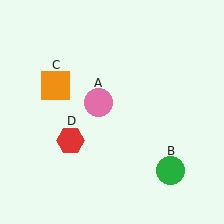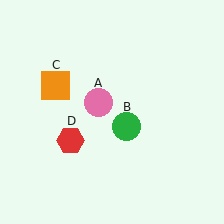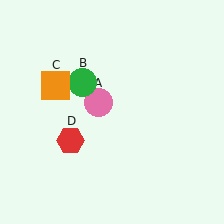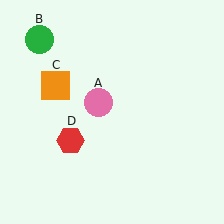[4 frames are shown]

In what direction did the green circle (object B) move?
The green circle (object B) moved up and to the left.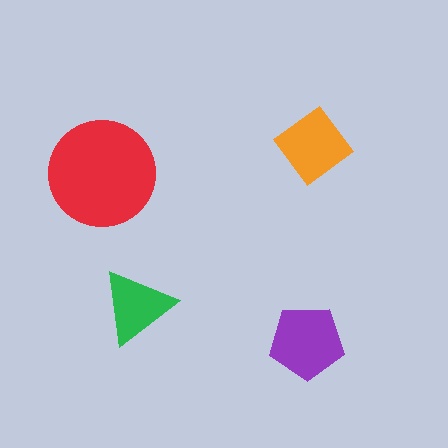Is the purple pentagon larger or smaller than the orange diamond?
Larger.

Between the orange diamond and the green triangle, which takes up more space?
The orange diamond.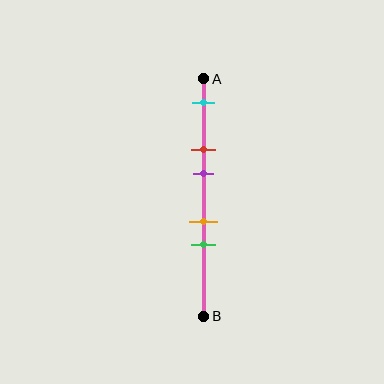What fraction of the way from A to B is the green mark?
The green mark is approximately 70% (0.7) of the way from A to B.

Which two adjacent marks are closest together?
The orange and green marks are the closest adjacent pair.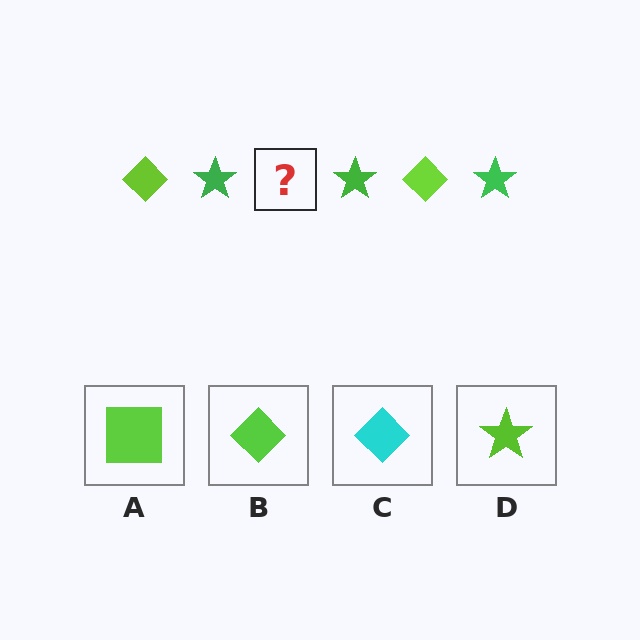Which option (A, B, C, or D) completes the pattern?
B.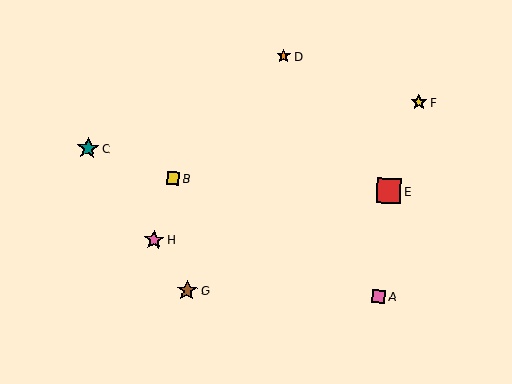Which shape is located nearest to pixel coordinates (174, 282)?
The brown star (labeled G) at (187, 291) is nearest to that location.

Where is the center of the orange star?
The center of the orange star is at (284, 56).